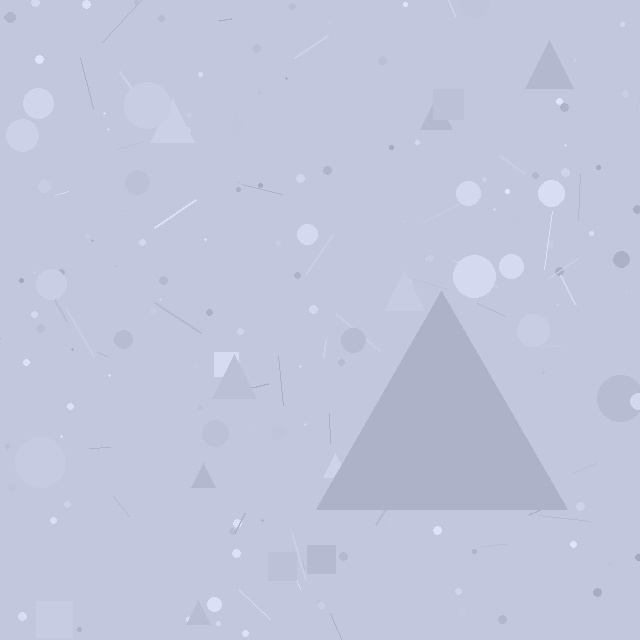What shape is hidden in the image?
A triangle is hidden in the image.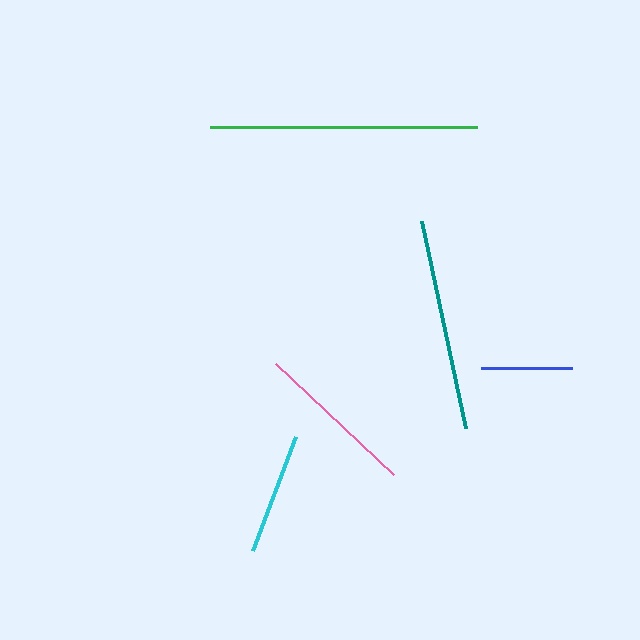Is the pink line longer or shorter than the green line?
The green line is longer than the pink line.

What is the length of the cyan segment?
The cyan segment is approximately 121 pixels long.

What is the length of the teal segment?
The teal segment is approximately 211 pixels long.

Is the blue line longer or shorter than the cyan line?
The cyan line is longer than the blue line.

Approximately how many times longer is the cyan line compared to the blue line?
The cyan line is approximately 1.3 times the length of the blue line.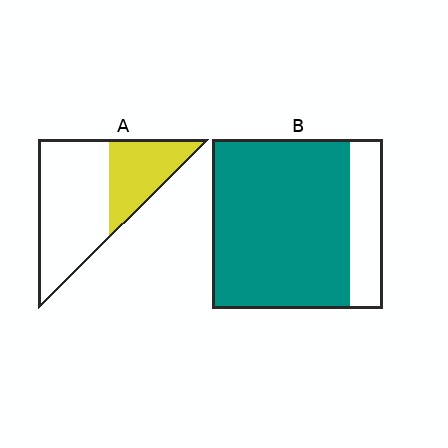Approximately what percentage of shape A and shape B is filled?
A is approximately 35% and B is approximately 80%.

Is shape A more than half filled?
No.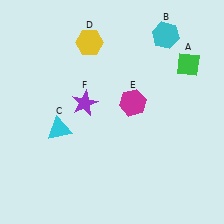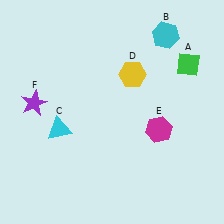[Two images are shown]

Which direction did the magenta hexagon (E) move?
The magenta hexagon (E) moved down.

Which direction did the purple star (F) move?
The purple star (F) moved left.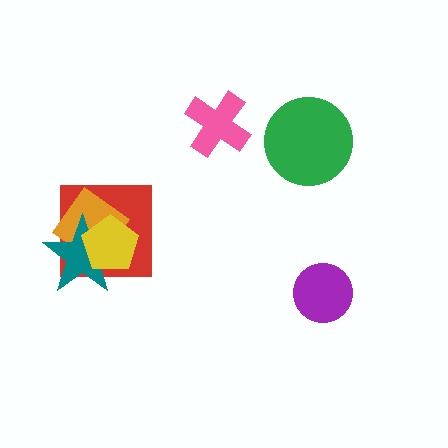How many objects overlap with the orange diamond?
3 objects overlap with the orange diamond.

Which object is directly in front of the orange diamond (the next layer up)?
The teal star is directly in front of the orange diamond.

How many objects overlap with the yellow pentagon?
3 objects overlap with the yellow pentagon.